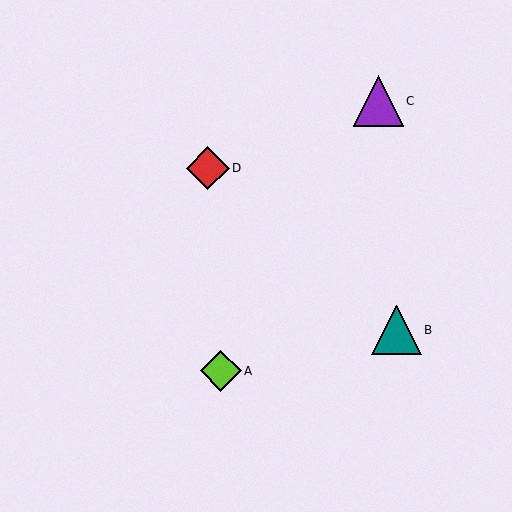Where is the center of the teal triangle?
The center of the teal triangle is at (396, 330).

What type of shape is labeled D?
Shape D is a red diamond.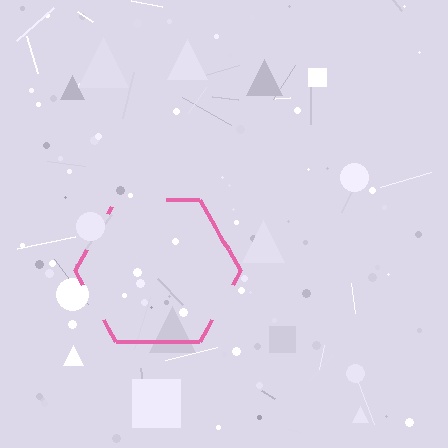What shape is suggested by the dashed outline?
The dashed outline suggests a hexagon.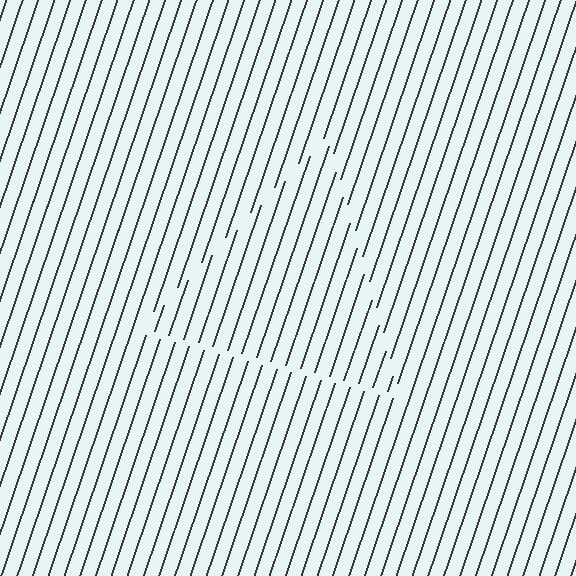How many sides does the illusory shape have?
3 sides — the line-ends trace a triangle.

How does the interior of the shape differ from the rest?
The interior of the shape contains the same grating, shifted by half a period — the contour is defined by the phase discontinuity where line-ends from the inner and outer gratings abut.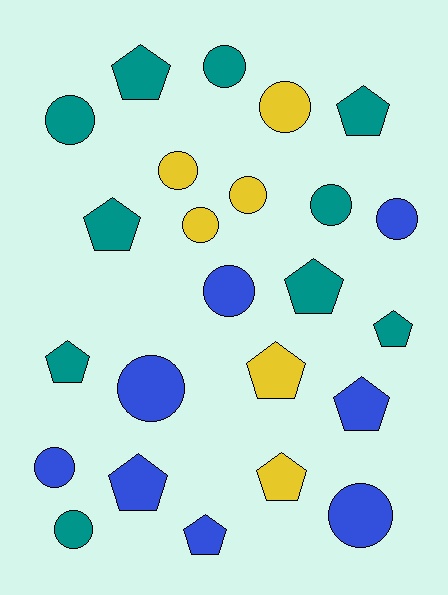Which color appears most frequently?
Teal, with 10 objects.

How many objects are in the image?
There are 24 objects.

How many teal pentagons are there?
There are 6 teal pentagons.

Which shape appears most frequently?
Circle, with 13 objects.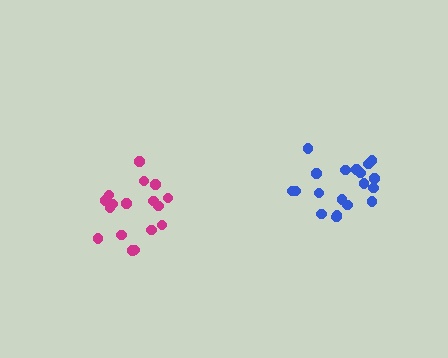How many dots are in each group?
Group 1: 17 dots, Group 2: 19 dots (36 total).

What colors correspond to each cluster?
The clusters are colored: magenta, blue.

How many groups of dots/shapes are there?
There are 2 groups.